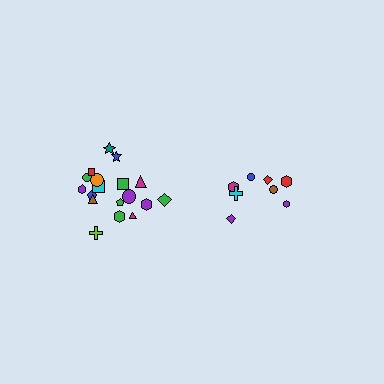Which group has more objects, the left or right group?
The left group.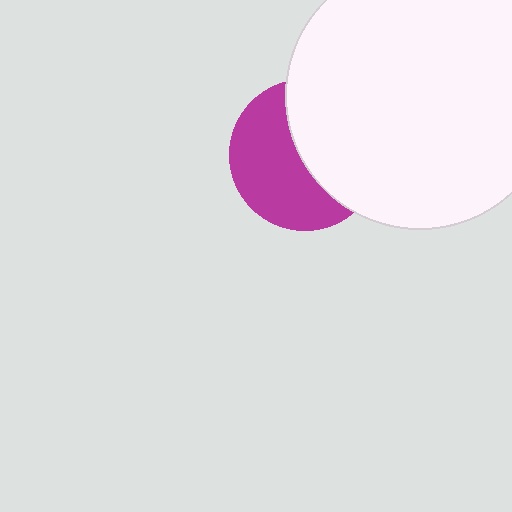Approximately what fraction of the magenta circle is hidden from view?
Roughly 48% of the magenta circle is hidden behind the white circle.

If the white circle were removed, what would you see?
You would see the complete magenta circle.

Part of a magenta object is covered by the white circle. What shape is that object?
It is a circle.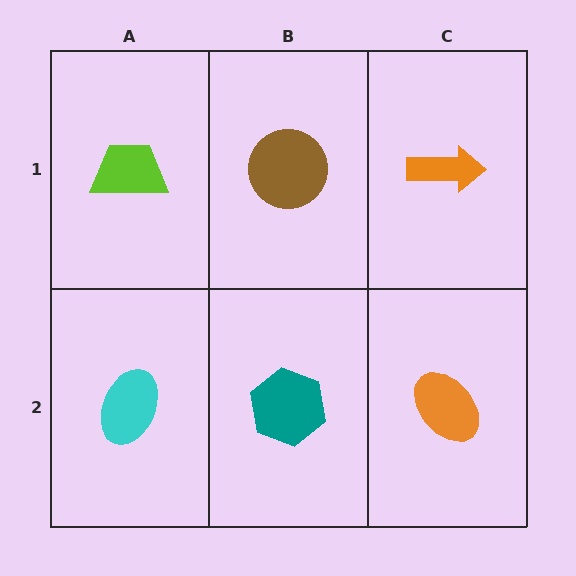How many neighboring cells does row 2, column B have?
3.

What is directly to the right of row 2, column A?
A teal hexagon.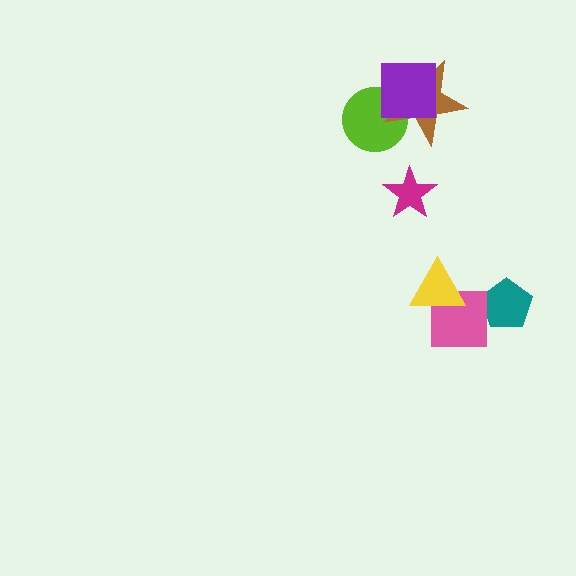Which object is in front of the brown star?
The purple square is in front of the brown star.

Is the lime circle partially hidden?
Yes, it is partially covered by another shape.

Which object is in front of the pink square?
The yellow triangle is in front of the pink square.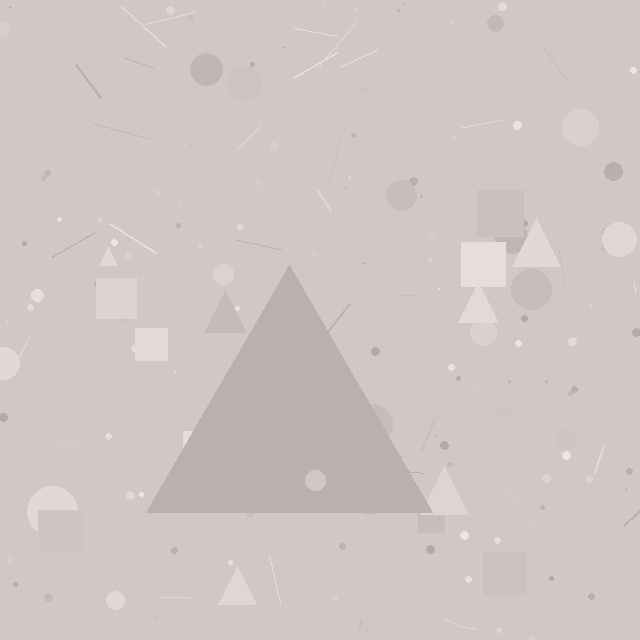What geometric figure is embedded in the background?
A triangle is embedded in the background.